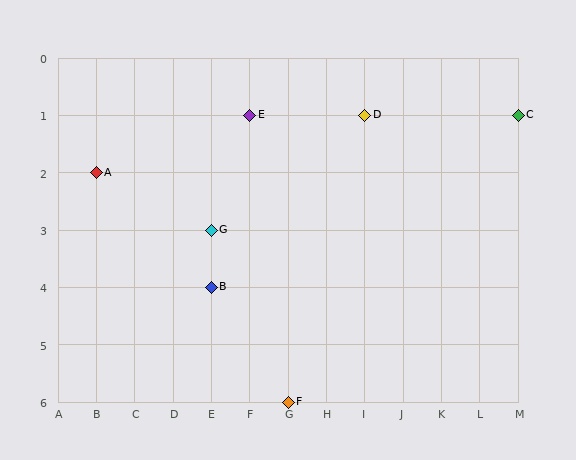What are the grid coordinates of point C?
Point C is at grid coordinates (M, 1).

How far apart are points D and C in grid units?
Points D and C are 4 columns apart.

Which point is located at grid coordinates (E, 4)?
Point B is at (E, 4).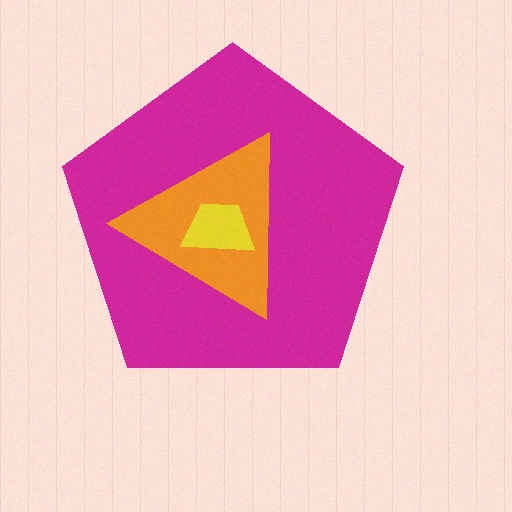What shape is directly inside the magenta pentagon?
The orange triangle.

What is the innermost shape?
The yellow trapezoid.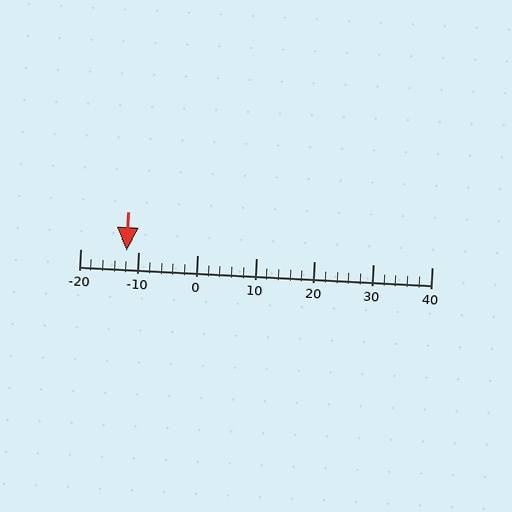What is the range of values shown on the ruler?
The ruler shows values from -20 to 40.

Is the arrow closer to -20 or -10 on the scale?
The arrow is closer to -10.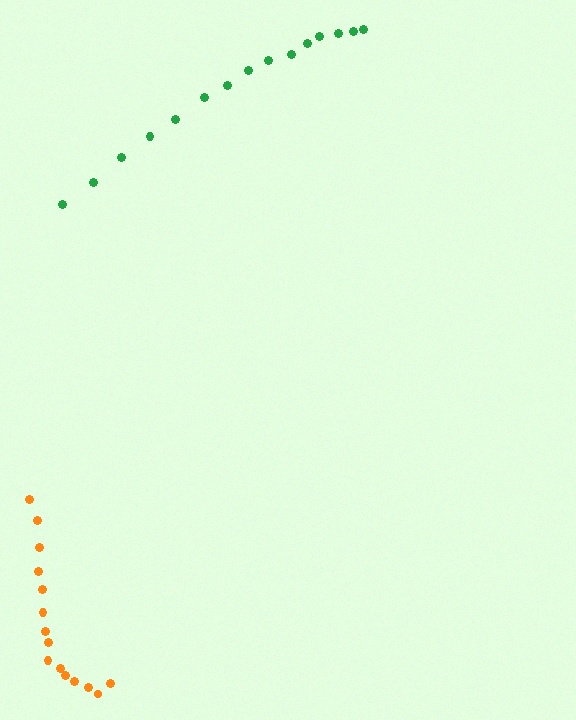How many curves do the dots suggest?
There are 2 distinct paths.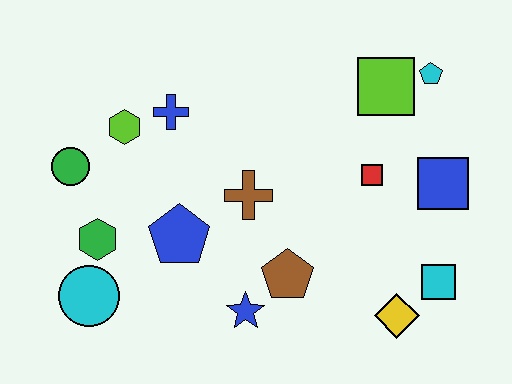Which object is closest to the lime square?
The cyan pentagon is closest to the lime square.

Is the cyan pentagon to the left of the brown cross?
No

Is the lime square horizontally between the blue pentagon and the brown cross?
No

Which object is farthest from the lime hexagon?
The cyan square is farthest from the lime hexagon.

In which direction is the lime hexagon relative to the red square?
The lime hexagon is to the left of the red square.